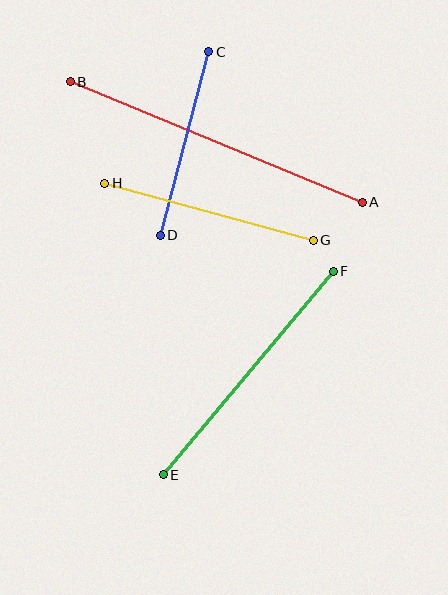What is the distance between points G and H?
The distance is approximately 216 pixels.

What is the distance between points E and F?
The distance is approximately 265 pixels.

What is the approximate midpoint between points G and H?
The midpoint is at approximately (209, 212) pixels.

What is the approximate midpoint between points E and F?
The midpoint is at approximately (248, 373) pixels.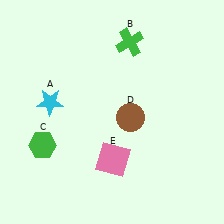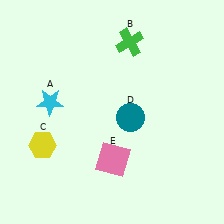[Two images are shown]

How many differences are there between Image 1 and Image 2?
There are 2 differences between the two images.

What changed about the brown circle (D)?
In Image 1, D is brown. In Image 2, it changed to teal.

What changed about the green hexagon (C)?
In Image 1, C is green. In Image 2, it changed to yellow.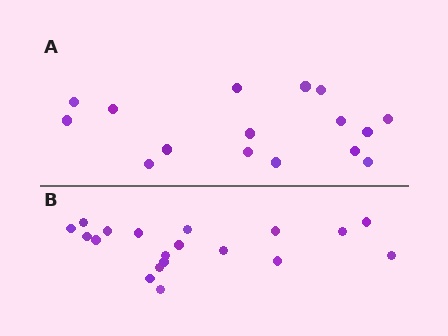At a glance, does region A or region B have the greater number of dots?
Region B (the bottom region) has more dots.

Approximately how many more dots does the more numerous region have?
Region B has just a few more — roughly 2 or 3 more dots than region A.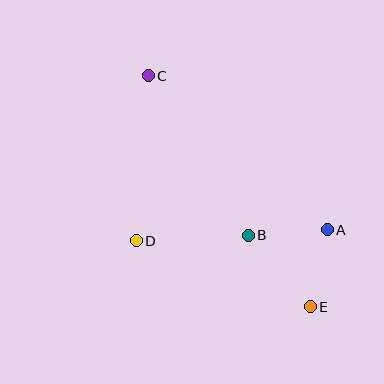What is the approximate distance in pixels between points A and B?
The distance between A and B is approximately 79 pixels.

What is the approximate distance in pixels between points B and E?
The distance between B and E is approximately 94 pixels.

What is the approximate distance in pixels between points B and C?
The distance between B and C is approximately 188 pixels.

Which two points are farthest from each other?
Points C and E are farthest from each other.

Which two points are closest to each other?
Points A and E are closest to each other.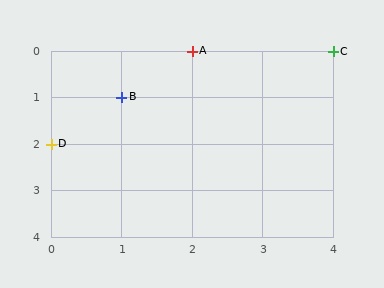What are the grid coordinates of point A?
Point A is at grid coordinates (2, 0).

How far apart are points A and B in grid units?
Points A and B are 1 column and 1 row apart (about 1.4 grid units diagonally).